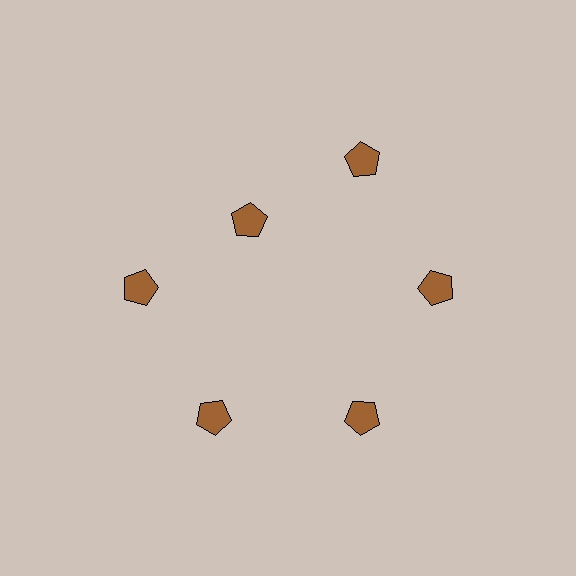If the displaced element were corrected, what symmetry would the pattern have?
It would have 6-fold rotational symmetry — the pattern would map onto itself every 60 degrees.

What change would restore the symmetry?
The symmetry would be restored by moving it outward, back onto the ring so that all 6 pentagons sit at equal angles and equal distance from the center.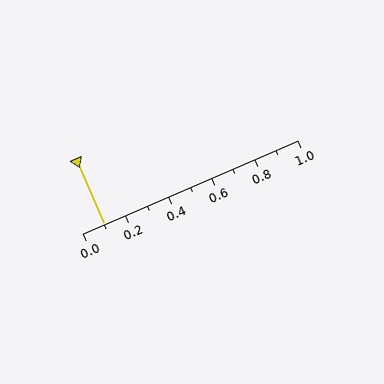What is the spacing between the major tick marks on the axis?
The major ticks are spaced 0.2 apart.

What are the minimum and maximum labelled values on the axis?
The axis runs from 0.0 to 1.0.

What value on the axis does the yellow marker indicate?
The marker indicates approximately 0.1.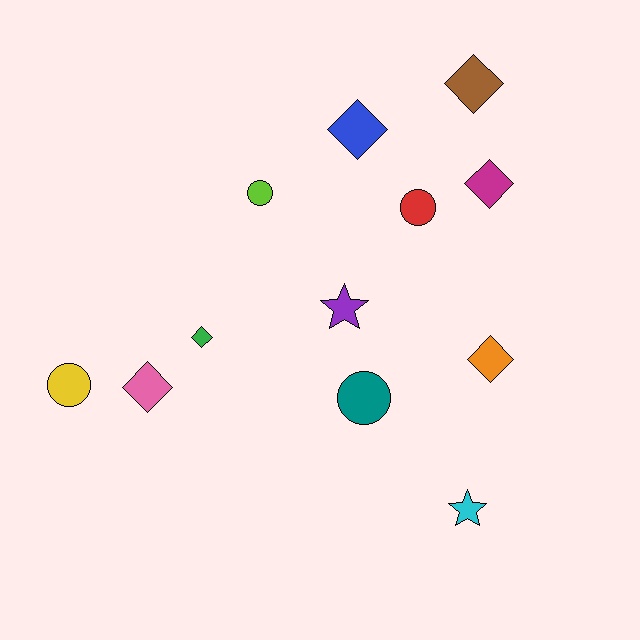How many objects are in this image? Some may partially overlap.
There are 12 objects.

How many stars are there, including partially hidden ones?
There are 2 stars.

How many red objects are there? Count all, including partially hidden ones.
There is 1 red object.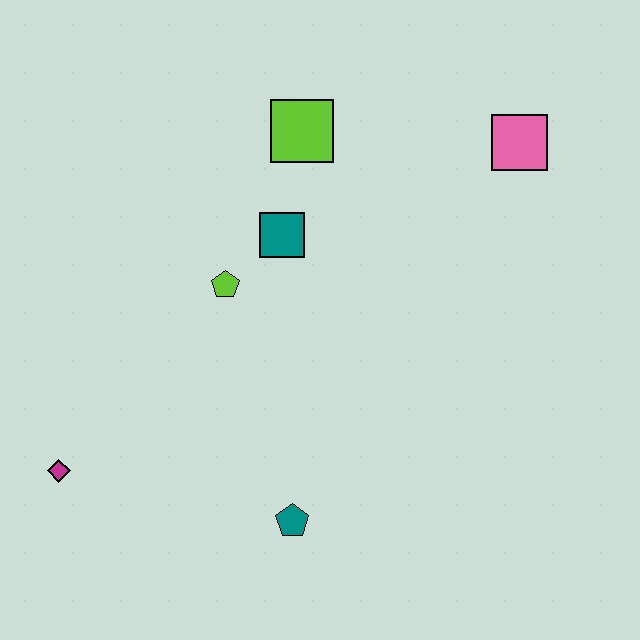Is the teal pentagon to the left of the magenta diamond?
No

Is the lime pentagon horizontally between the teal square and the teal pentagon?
No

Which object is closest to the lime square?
The teal square is closest to the lime square.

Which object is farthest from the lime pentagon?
The pink square is farthest from the lime pentagon.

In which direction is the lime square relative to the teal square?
The lime square is above the teal square.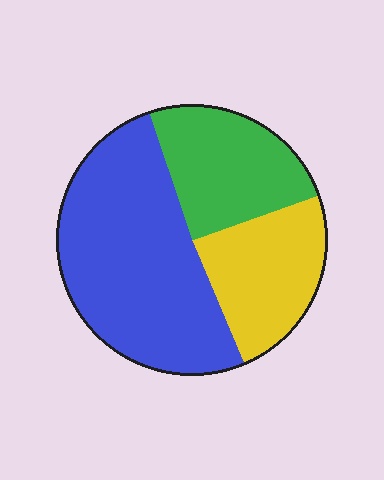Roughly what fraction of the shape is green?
Green covers about 25% of the shape.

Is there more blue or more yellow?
Blue.